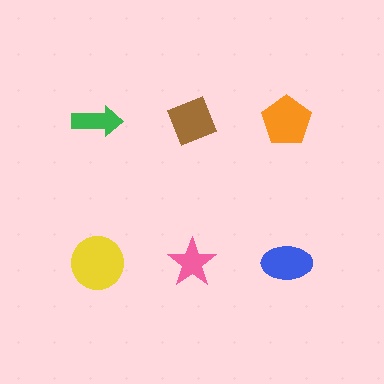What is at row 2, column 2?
A pink star.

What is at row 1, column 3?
An orange pentagon.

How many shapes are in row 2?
3 shapes.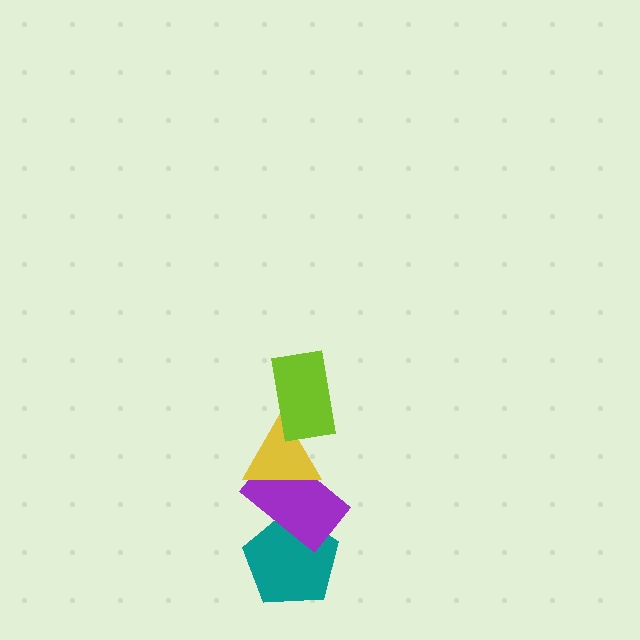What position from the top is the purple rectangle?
The purple rectangle is 3rd from the top.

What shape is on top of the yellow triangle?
The lime rectangle is on top of the yellow triangle.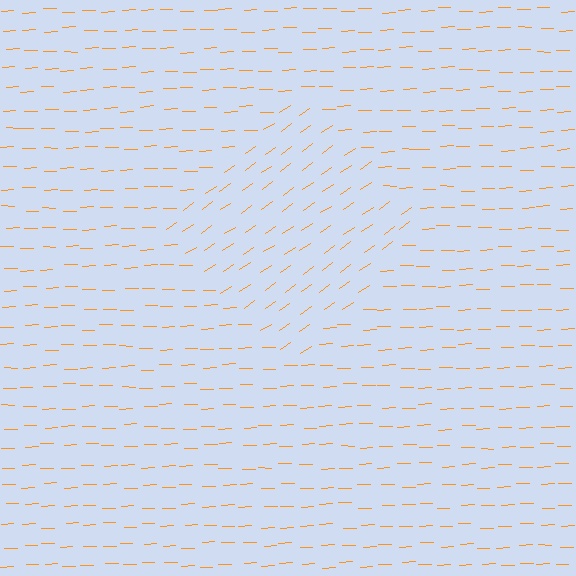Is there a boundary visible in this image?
Yes, there is a texture boundary formed by a change in line orientation.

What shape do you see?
I see a diamond.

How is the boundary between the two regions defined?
The boundary is defined purely by a change in line orientation (approximately 33 degrees difference). All lines are the same color and thickness.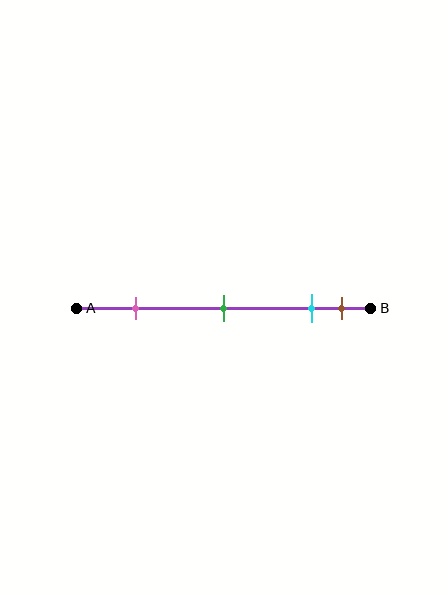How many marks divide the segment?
There are 4 marks dividing the segment.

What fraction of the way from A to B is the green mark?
The green mark is approximately 50% (0.5) of the way from A to B.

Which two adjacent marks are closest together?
The cyan and brown marks are the closest adjacent pair.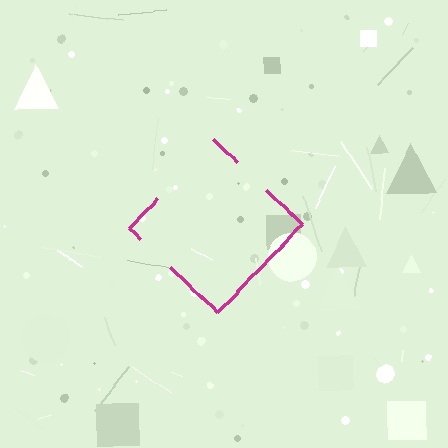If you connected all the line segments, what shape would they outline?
They would outline a diamond.